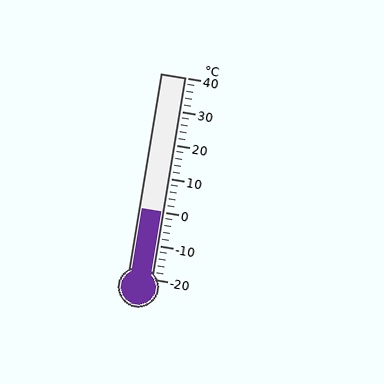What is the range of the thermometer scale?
The thermometer scale ranges from -20°C to 40°C.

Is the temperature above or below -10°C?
The temperature is above -10°C.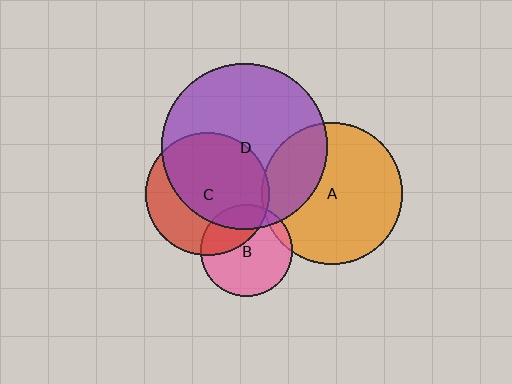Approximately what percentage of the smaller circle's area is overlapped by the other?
Approximately 65%.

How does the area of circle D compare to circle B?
Approximately 3.3 times.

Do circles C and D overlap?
Yes.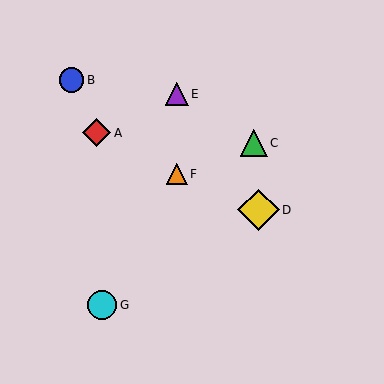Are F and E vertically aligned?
Yes, both are at x≈177.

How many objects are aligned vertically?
2 objects (E, F) are aligned vertically.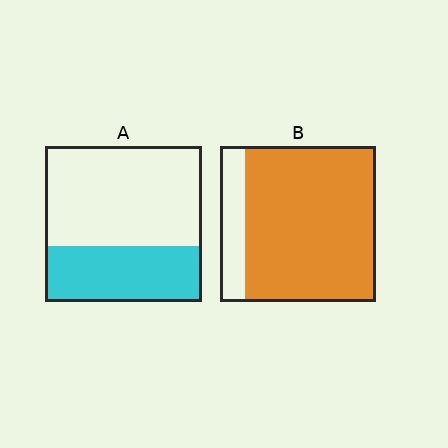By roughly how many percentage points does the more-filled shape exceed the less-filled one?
By roughly 50 percentage points (B over A).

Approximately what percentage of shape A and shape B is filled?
A is approximately 35% and B is approximately 85%.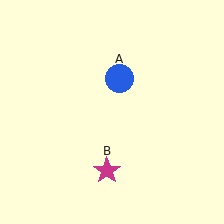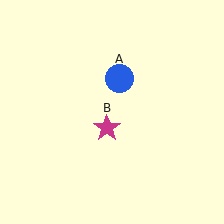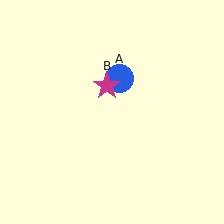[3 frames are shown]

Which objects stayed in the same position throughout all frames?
Blue circle (object A) remained stationary.